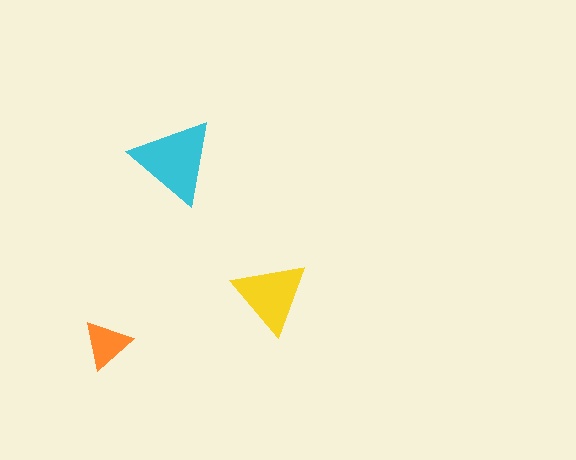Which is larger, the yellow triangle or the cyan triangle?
The cyan one.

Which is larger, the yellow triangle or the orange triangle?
The yellow one.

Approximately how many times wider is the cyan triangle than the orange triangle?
About 1.5 times wider.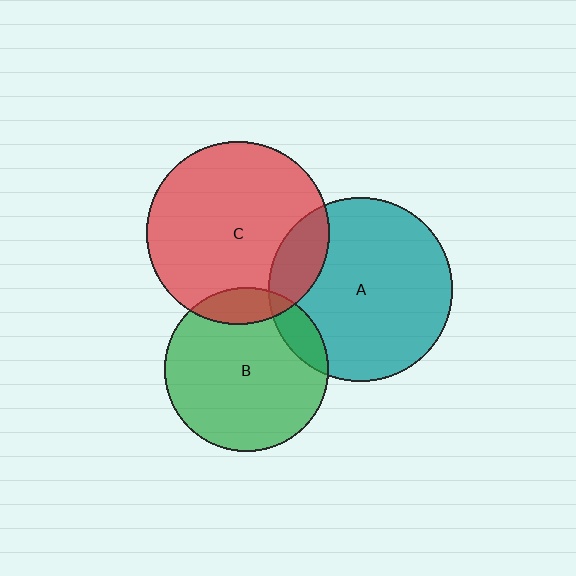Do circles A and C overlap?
Yes.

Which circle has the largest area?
Circle A (teal).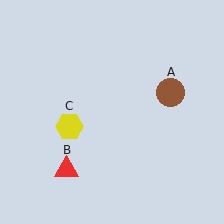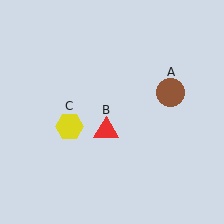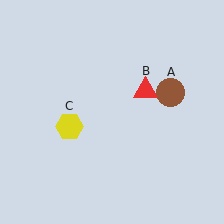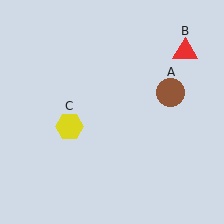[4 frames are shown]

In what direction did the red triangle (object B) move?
The red triangle (object B) moved up and to the right.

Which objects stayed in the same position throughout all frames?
Brown circle (object A) and yellow hexagon (object C) remained stationary.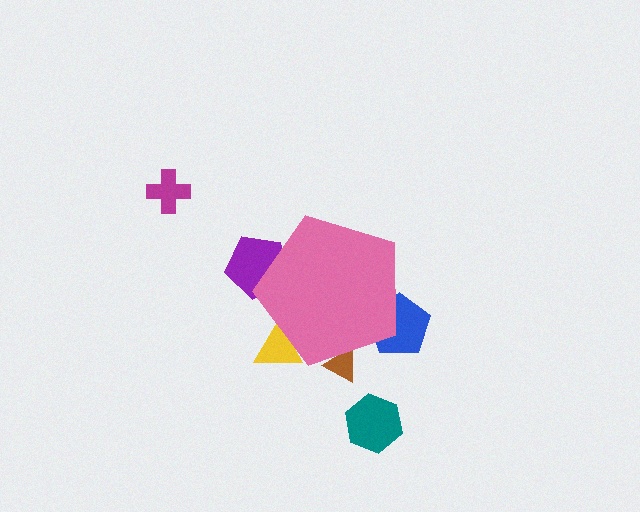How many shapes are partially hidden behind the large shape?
4 shapes are partially hidden.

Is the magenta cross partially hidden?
No, the magenta cross is fully visible.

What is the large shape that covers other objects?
A pink pentagon.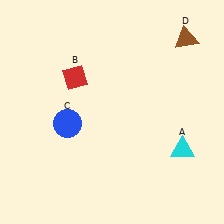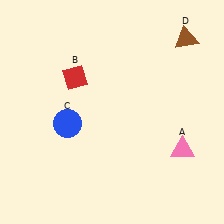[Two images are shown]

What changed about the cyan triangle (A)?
In Image 1, A is cyan. In Image 2, it changed to pink.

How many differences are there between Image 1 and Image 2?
There is 1 difference between the two images.